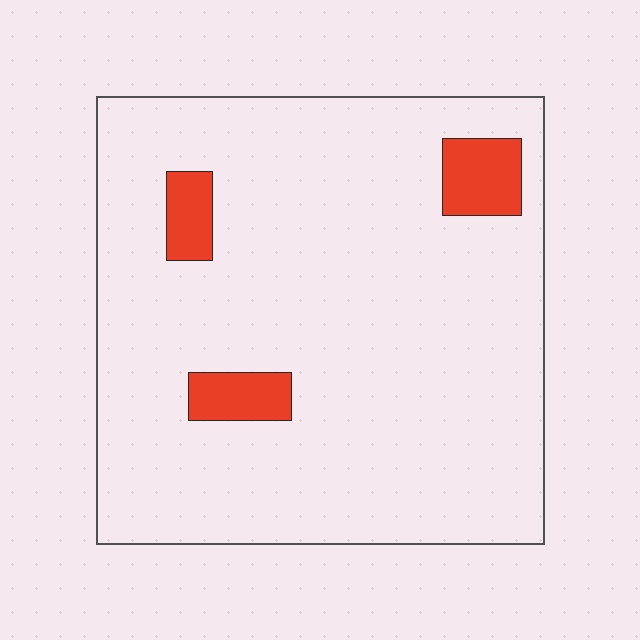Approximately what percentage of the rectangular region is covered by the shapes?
Approximately 10%.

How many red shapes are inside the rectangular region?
3.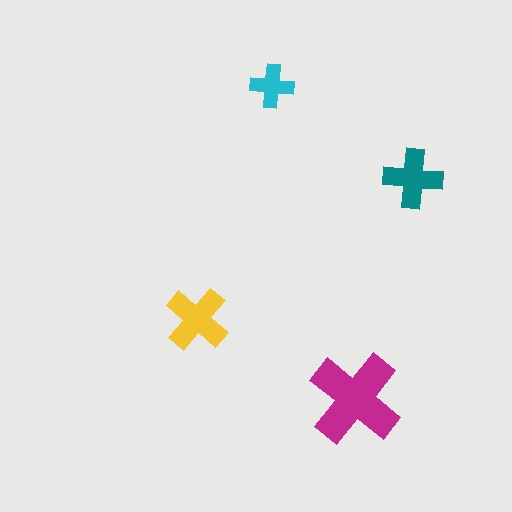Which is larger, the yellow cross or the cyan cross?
The yellow one.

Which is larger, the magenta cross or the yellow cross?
The magenta one.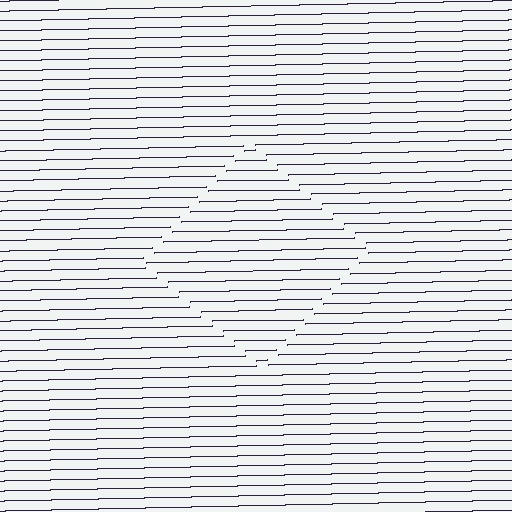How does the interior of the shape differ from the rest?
The interior of the shape contains the same grating, shifted by half a period — the contour is defined by the phase discontinuity where line-ends from the inner and outer gratings abut.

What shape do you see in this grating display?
An illusory square. The interior of the shape contains the same grating, shifted by half a period — the contour is defined by the phase discontinuity where line-ends from the inner and outer gratings abut.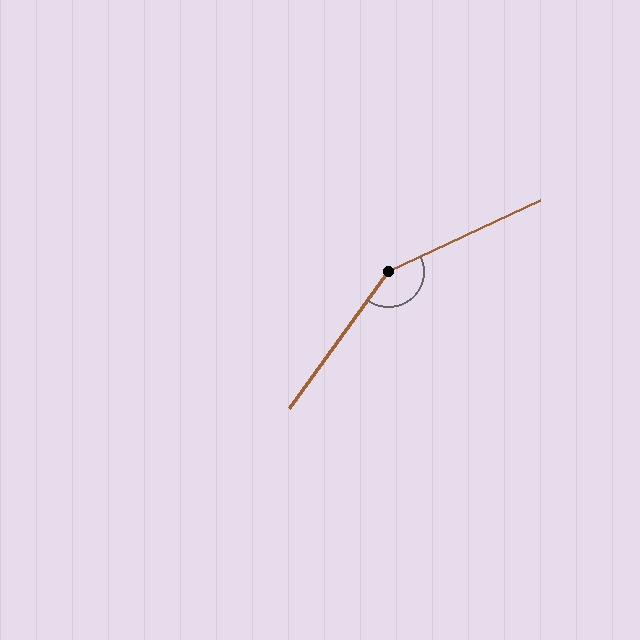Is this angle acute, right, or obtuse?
It is obtuse.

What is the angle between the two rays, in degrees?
Approximately 151 degrees.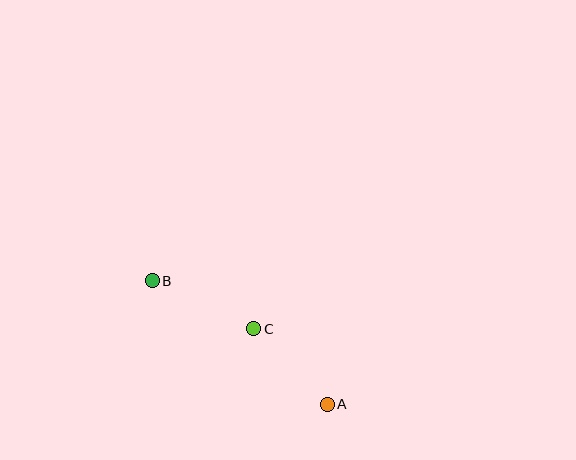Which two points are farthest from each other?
Points A and B are farthest from each other.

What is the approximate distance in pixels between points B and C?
The distance between B and C is approximately 113 pixels.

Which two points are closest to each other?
Points A and C are closest to each other.